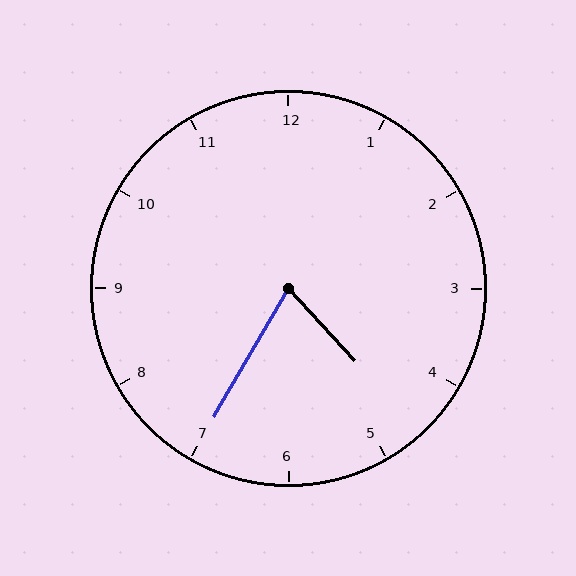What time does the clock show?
4:35.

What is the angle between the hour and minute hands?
Approximately 72 degrees.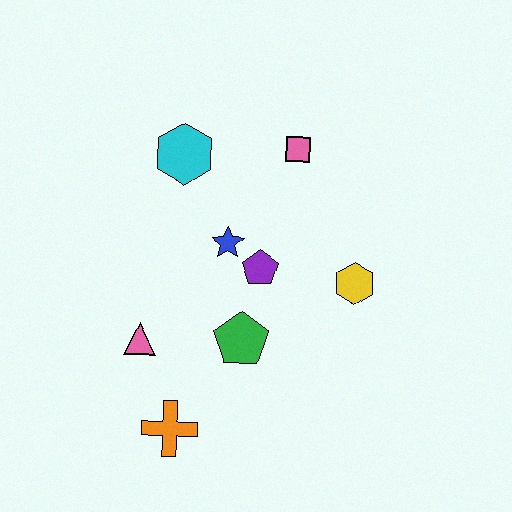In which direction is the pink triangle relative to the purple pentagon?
The pink triangle is to the left of the purple pentagon.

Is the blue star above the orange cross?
Yes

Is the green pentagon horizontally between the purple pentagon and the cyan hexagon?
Yes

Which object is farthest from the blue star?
The orange cross is farthest from the blue star.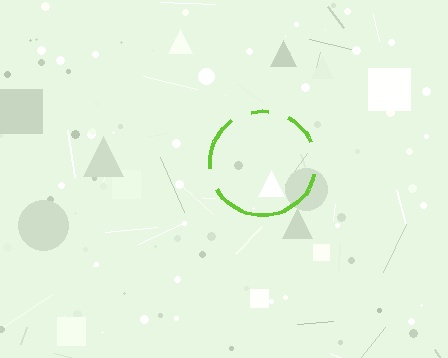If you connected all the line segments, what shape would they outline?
They would outline a circle.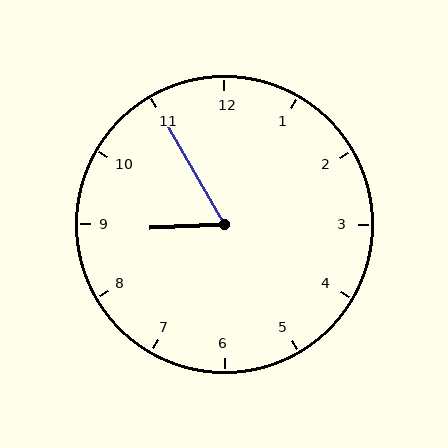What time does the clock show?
8:55.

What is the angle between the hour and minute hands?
Approximately 62 degrees.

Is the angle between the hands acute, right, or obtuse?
It is acute.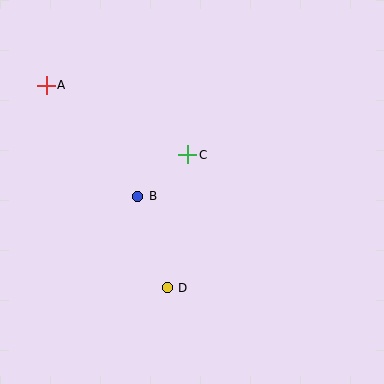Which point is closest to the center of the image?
Point C at (188, 155) is closest to the center.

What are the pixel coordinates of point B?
Point B is at (138, 196).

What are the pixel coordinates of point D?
Point D is at (167, 288).